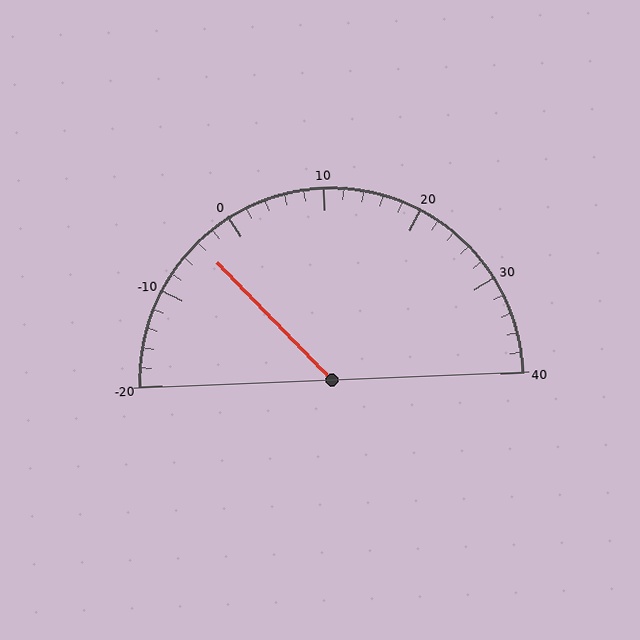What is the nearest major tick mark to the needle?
The nearest major tick mark is 0.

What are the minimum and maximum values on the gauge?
The gauge ranges from -20 to 40.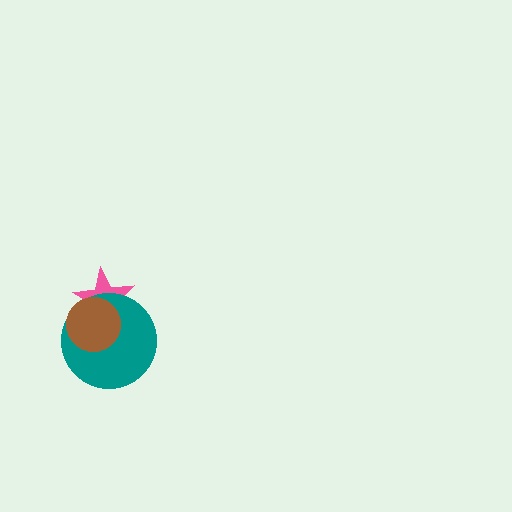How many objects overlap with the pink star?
2 objects overlap with the pink star.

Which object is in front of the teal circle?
The brown circle is in front of the teal circle.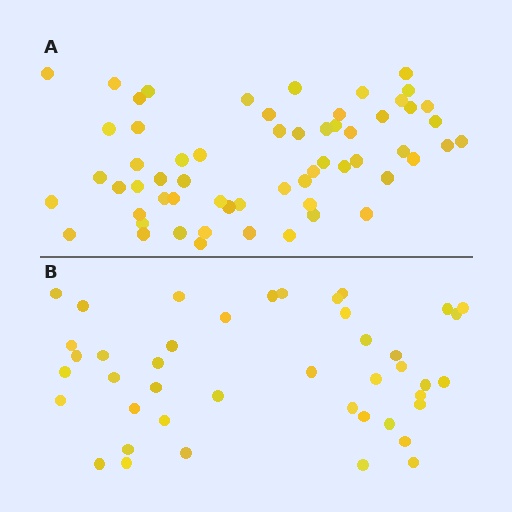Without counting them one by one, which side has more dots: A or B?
Region A (the top region) has more dots.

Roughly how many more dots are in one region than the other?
Region A has approximately 15 more dots than region B.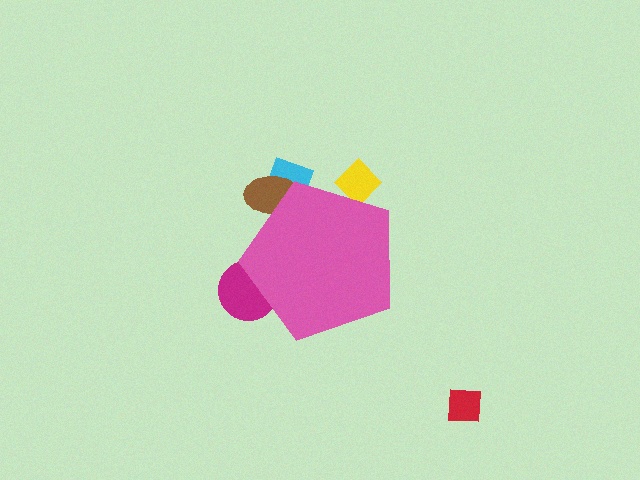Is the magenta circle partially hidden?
Yes, the magenta circle is partially hidden behind the pink pentagon.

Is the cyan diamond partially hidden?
Yes, the cyan diamond is partially hidden behind the pink pentagon.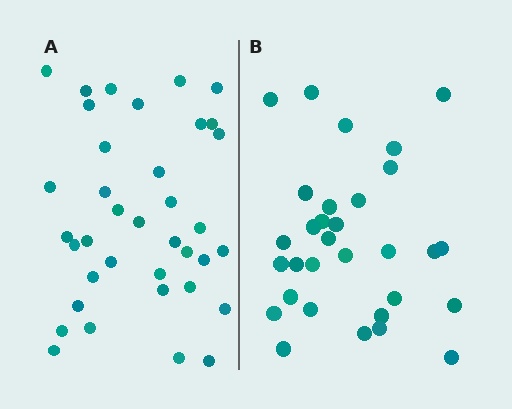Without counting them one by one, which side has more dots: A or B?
Region A (the left region) has more dots.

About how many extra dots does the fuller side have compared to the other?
Region A has about 6 more dots than region B.